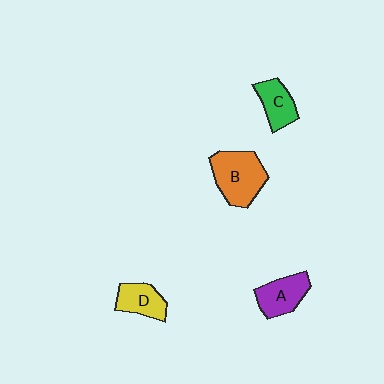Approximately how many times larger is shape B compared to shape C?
Approximately 1.7 times.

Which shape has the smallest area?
Shape D (yellow).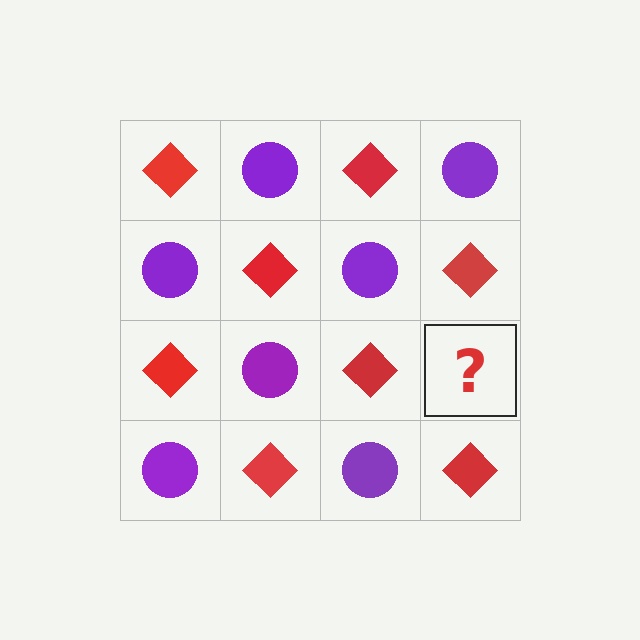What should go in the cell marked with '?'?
The missing cell should contain a purple circle.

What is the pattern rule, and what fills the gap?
The rule is that it alternates red diamond and purple circle in a checkerboard pattern. The gap should be filled with a purple circle.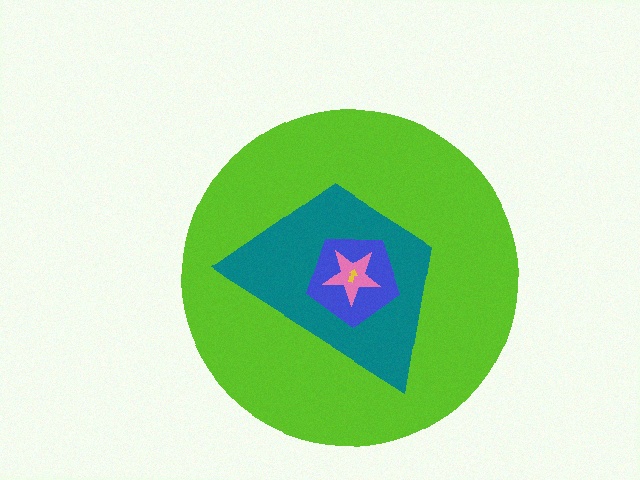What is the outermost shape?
The lime circle.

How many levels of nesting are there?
5.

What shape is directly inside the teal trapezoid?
The blue pentagon.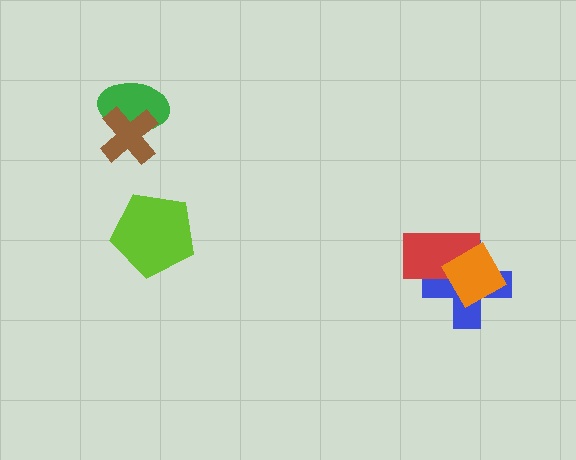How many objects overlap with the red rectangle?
2 objects overlap with the red rectangle.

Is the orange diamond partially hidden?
No, no other shape covers it.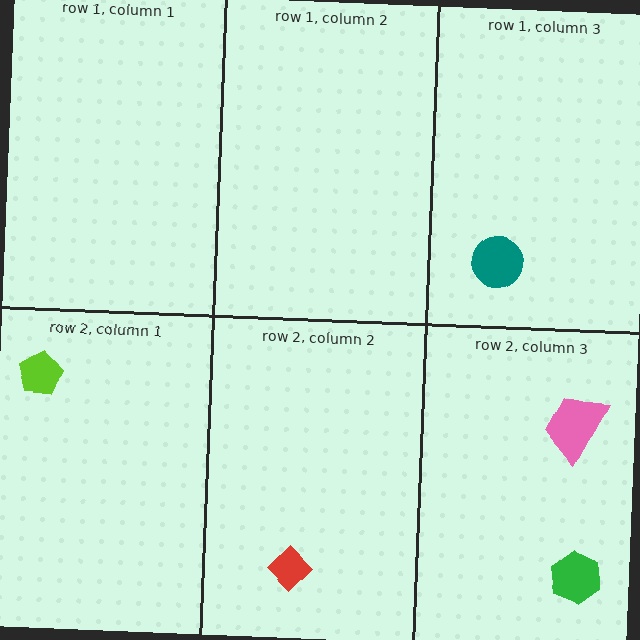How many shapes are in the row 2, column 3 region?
2.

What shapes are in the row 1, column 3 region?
The teal circle.